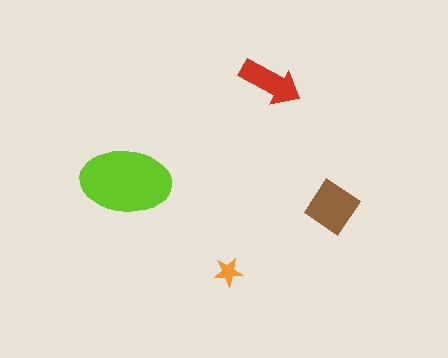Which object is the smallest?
The orange star.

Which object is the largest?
The lime ellipse.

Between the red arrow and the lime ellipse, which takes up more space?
The lime ellipse.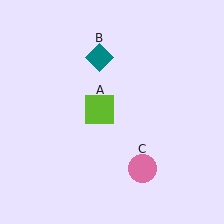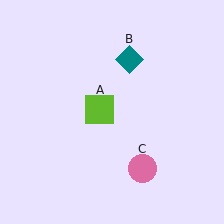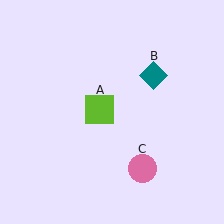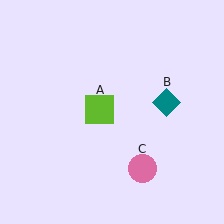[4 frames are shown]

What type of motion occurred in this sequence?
The teal diamond (object B) rotated clockwise around the center of the scene.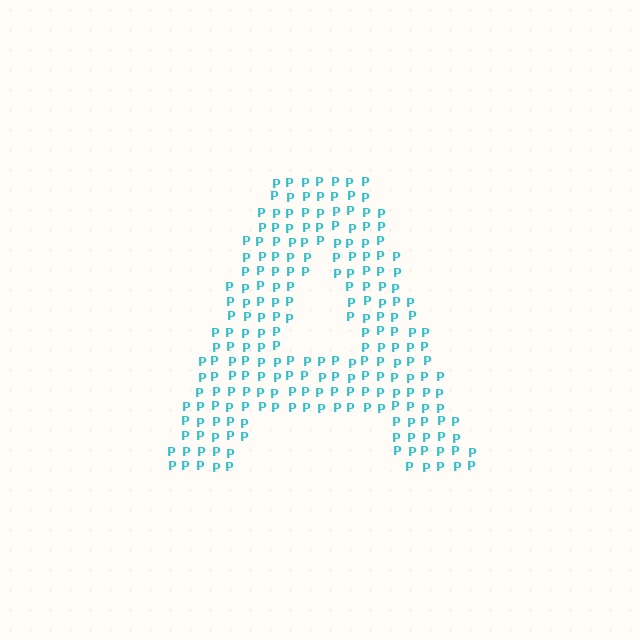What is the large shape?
The large shape is the letter A.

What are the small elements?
The small elements are letter P's.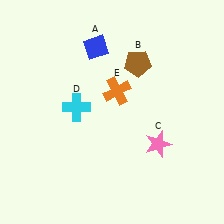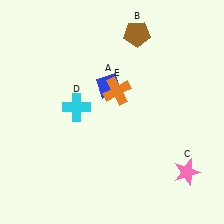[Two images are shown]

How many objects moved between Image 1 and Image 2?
3 objects moved between the two images.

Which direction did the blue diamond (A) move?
The blue diamond (A) moved down.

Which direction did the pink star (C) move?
The pink star (C) moved right.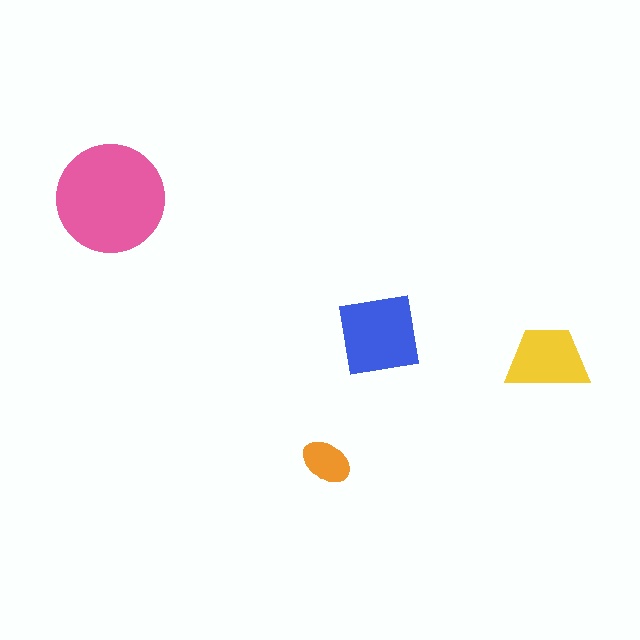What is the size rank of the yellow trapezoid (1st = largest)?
3rd.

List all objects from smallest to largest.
The orange ellipse, the yellow trapezoid, the blue square, the pink circle.